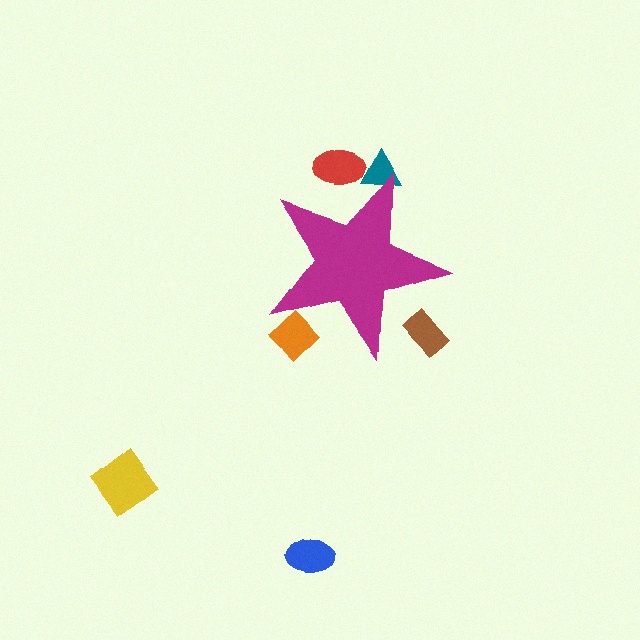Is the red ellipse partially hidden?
Yes, the red ellipse is partially hidden behind the magenta star.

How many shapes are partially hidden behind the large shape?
4 shapes are partially hidden.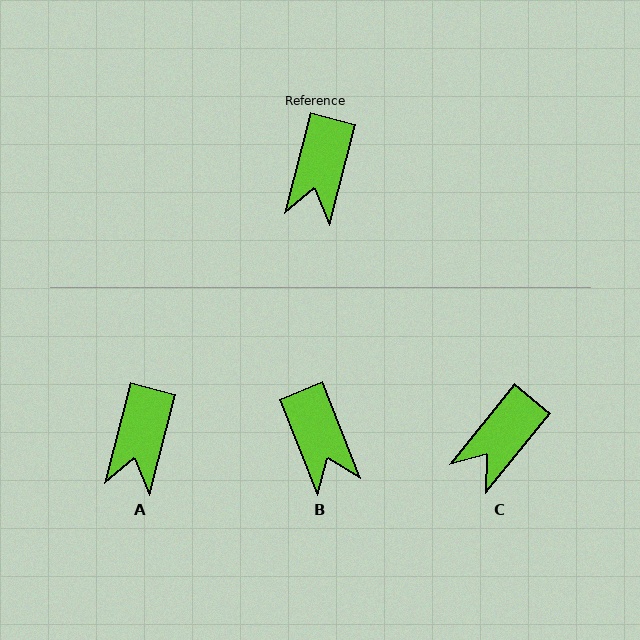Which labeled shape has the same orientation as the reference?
A.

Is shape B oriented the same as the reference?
No, it is off by about 36 degrees.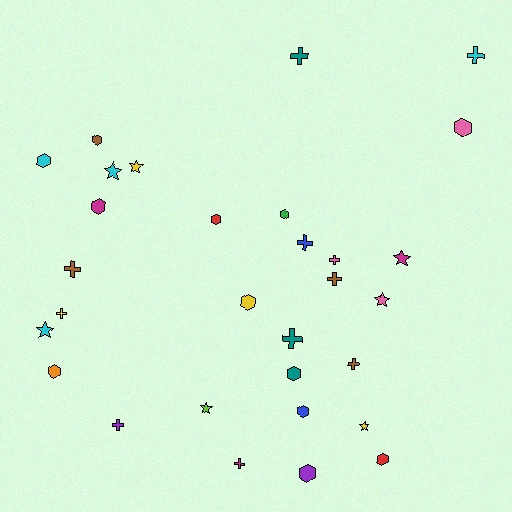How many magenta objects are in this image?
There are 3 magenta objects.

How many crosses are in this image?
There are 11 crosses.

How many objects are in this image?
There are 30 objects.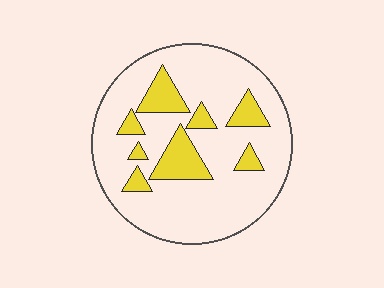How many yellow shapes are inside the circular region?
8.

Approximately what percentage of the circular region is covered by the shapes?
Approximately 20%.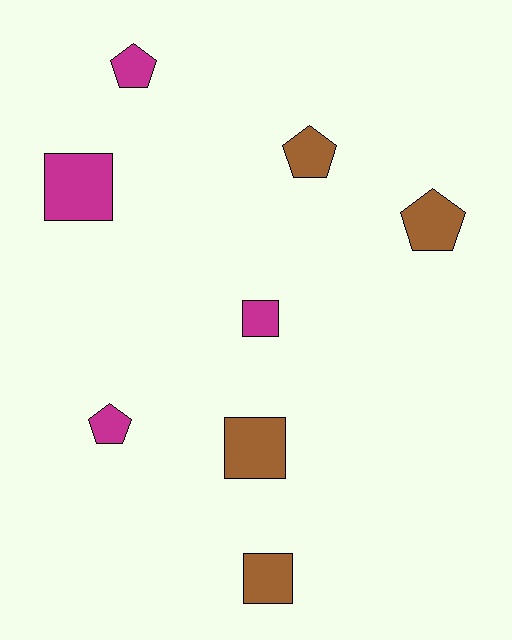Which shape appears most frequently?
Square, with 4 objects.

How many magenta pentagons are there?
There are 2 magenta pentagons.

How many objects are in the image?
There are 8 objects.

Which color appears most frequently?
Brown, with 4 objects.